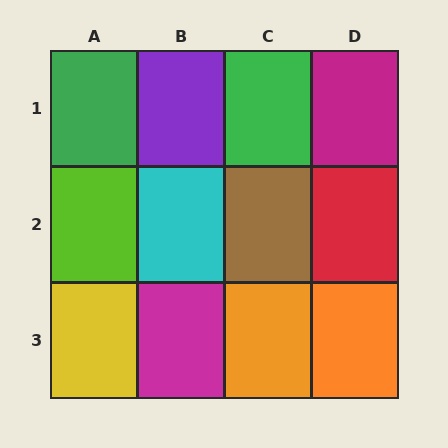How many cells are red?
1 cell is red.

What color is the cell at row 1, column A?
Green.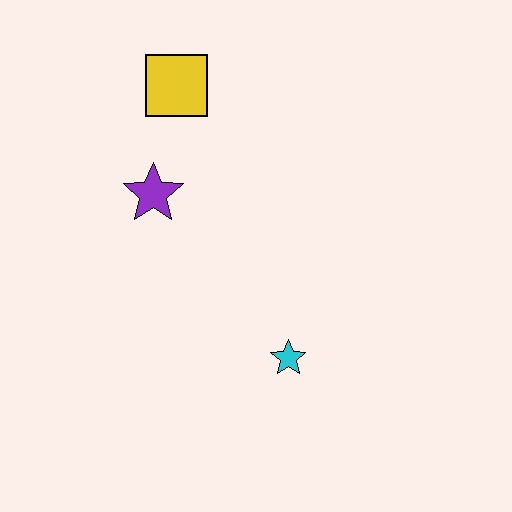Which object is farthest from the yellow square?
The cyan star is farthest from the yellow square.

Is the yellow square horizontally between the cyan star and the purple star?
Yes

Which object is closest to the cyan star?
The purple star is closest to the cyan star.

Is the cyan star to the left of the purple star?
No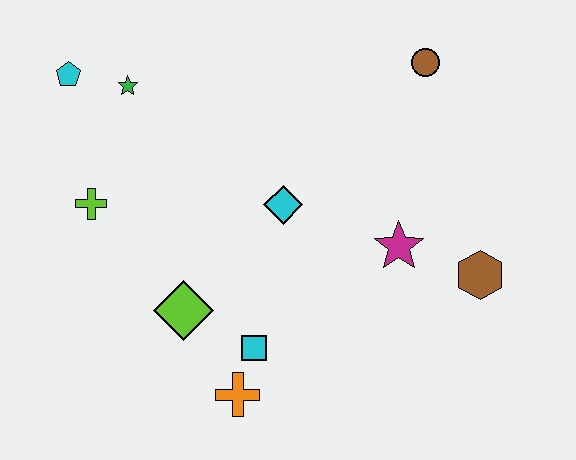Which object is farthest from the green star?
The brown hexagon is farthest from the green star.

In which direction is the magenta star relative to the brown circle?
The magenta star is below the brown circle.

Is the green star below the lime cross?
No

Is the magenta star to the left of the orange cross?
No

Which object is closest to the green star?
The cyan pentagon is closest to the green star.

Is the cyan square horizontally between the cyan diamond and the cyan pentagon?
Yes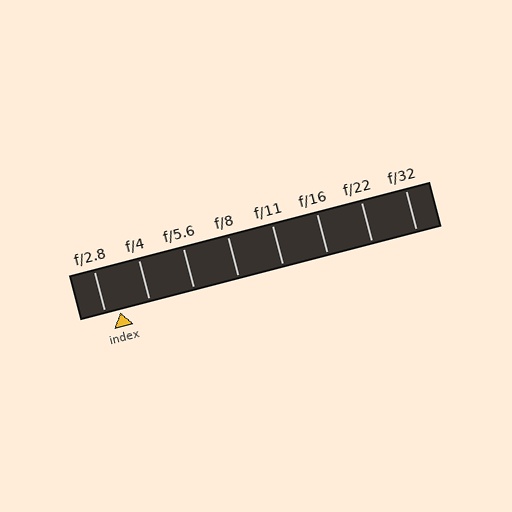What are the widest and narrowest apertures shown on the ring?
The widest aperture shown is f/2.8 and the narrowest is f/32.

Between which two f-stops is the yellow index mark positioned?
The index mark is between f/2.8 and f/4.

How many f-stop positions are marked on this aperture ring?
There are 8 f-stop positions marked.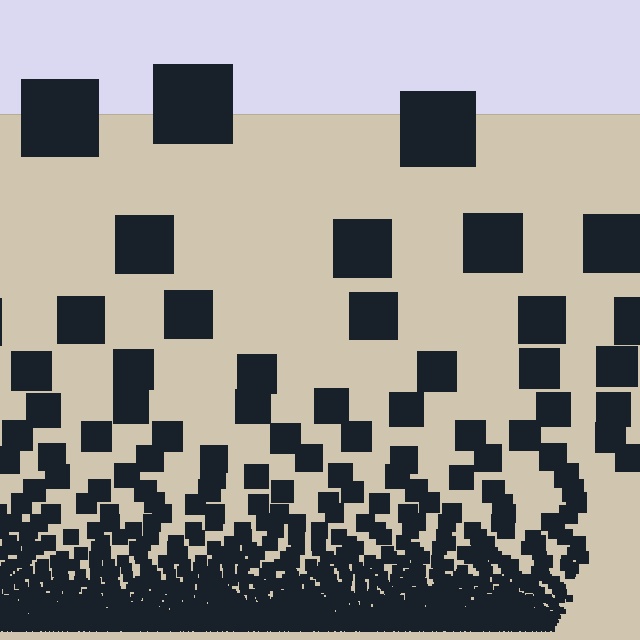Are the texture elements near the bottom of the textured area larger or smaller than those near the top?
Smaller. The gradient is inverted — elements near the bottom are smaller and denser.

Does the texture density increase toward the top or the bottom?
Density increases toward the bottom.